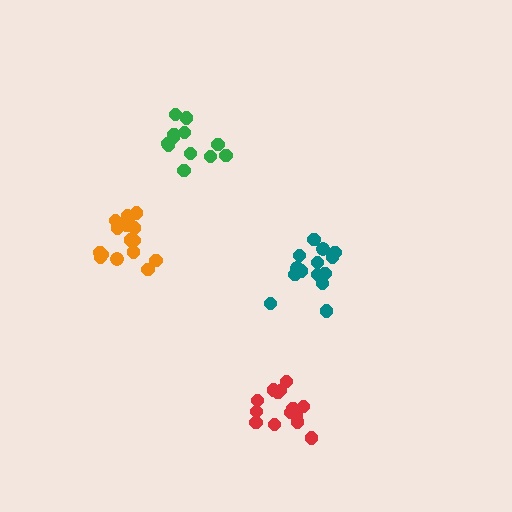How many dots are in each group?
Group 1: 14 dots, Group 2: 16 dots, Group 3: 12 dots, Group 4: 14 dots (56 total).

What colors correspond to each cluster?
The clusters are colored: teal, orange, green, red.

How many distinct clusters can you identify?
There are 4 distinct clusters.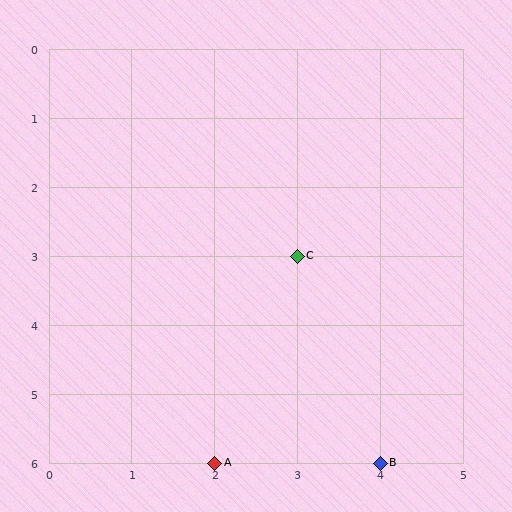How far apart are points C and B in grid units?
Points C and B are 1 column and 3 rows apart (about 3.2 grid units diagonally).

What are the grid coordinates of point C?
Point C is at grid coordinates (3, 3).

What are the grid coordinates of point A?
Point A is at grid coordinates (2, 6).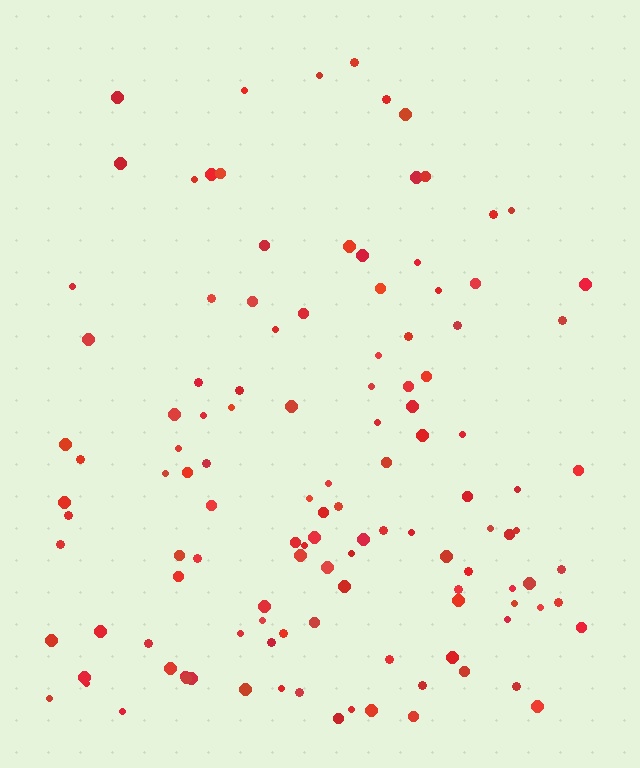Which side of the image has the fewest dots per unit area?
The top.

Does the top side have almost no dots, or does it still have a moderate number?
Still a moderate number, just noticeably fewer than the bottom.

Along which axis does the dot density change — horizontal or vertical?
Vertical.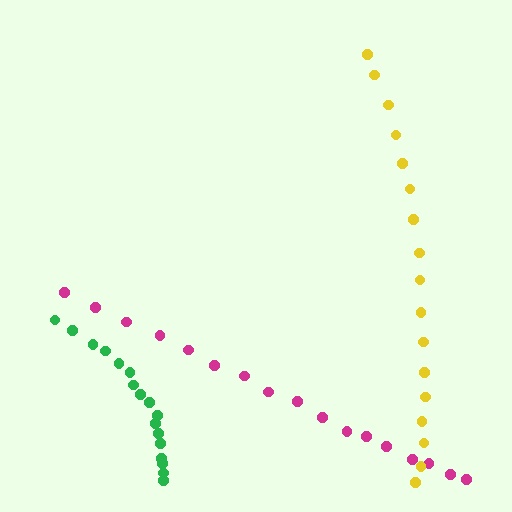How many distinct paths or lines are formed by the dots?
There are 3 distinct paths.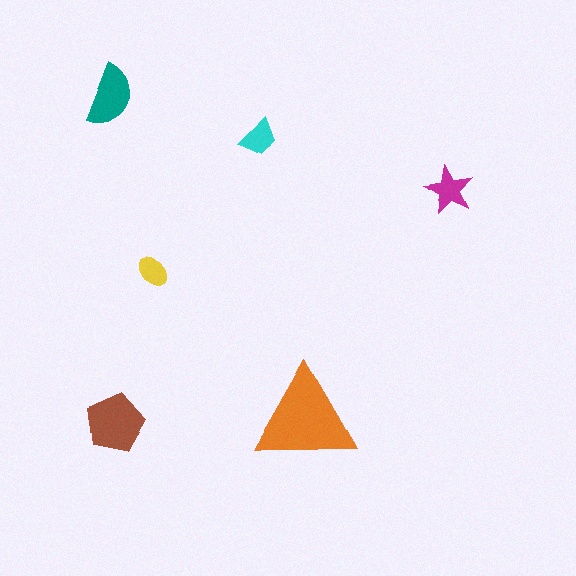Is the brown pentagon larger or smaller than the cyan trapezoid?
Larger.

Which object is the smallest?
The yellow ellipse.